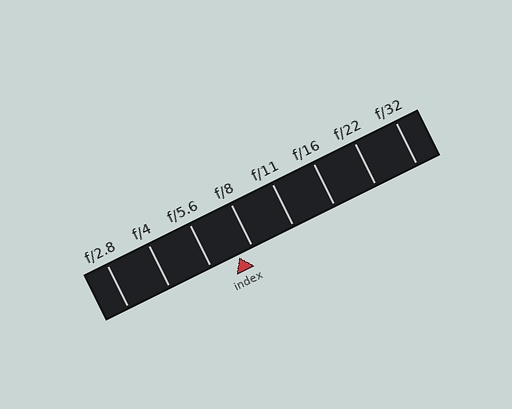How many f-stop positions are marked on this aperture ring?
There are 8 f-stop positions marked.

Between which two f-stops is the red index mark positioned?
The index mark is between f/5.6 and f/8.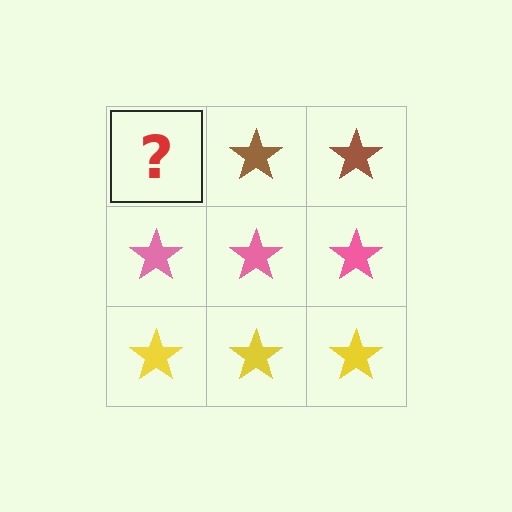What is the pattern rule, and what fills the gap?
The rule is that each row has a consistent color. The gap should be filled with a brown star.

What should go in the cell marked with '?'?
The missing cell should contain a brown star.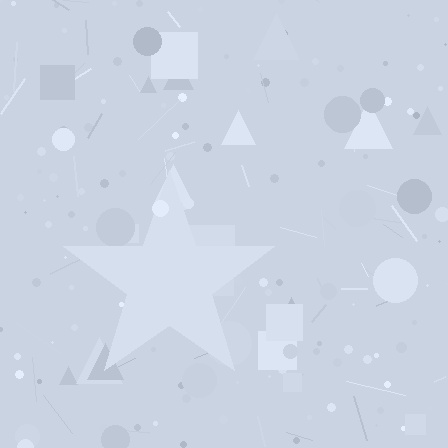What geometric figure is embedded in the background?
A star is embedded in the background.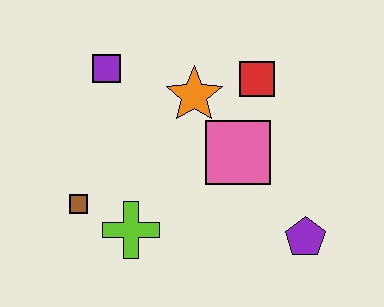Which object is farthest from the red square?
The brown square is farthest from the red square.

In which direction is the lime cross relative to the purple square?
The lime cross is below the purple square.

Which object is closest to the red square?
The orange star is closest to the red square.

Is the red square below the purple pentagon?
No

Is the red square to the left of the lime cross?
No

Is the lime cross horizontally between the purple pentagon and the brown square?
Yes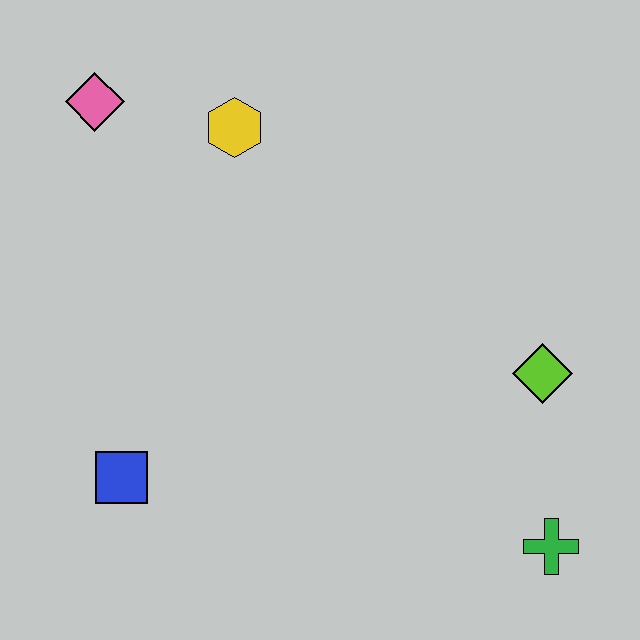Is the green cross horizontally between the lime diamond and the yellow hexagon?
No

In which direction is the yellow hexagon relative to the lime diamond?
The yellow hexagon is to the left of the lime diamond.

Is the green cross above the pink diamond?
No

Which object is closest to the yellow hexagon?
The pink diamond is closest to the yellow hexagon.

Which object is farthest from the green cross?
The pink diamond is farthest from the green cross.